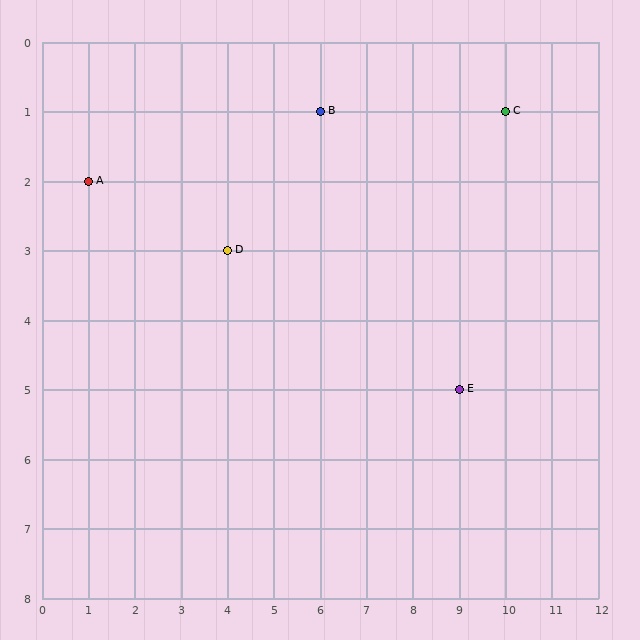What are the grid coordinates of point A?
Point A is at grid coordinates (1, 2).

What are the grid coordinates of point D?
Point D is at grid coordinates (4, 3).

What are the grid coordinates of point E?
Point E is at grid coordinates (9, 5).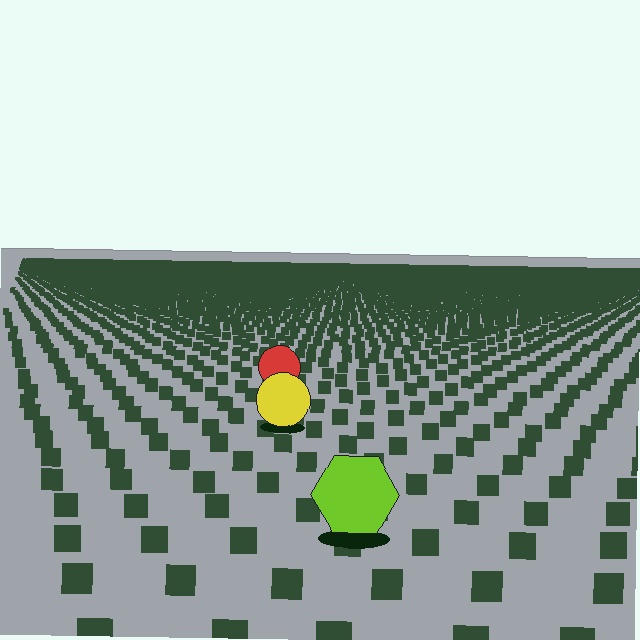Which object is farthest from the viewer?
The red circle is farthest from the viewer. It appears smaller and the ground texture around it is denser.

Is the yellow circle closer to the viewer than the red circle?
Yes. The yellow circle is closer — you can tell from the texture gradient: the ground texture is coarser near it.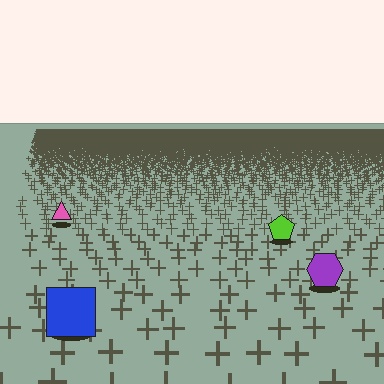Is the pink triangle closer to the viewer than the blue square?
No. The blue square is closer — you can tell from the texture gradient: the ground texture is coarser near it.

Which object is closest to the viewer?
The blue square is closest. The texture marks near it are larger and more spread out.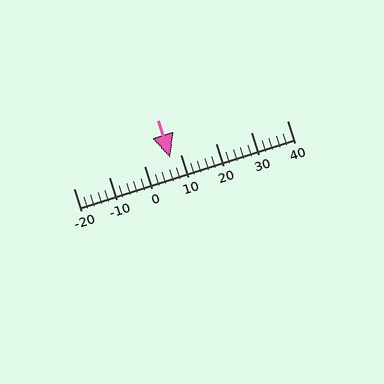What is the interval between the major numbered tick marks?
The major tick marks are spaced 10 units apart.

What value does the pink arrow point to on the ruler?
The pink arrow points to approximately 7.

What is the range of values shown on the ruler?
The ruler shows values from -20 to 40.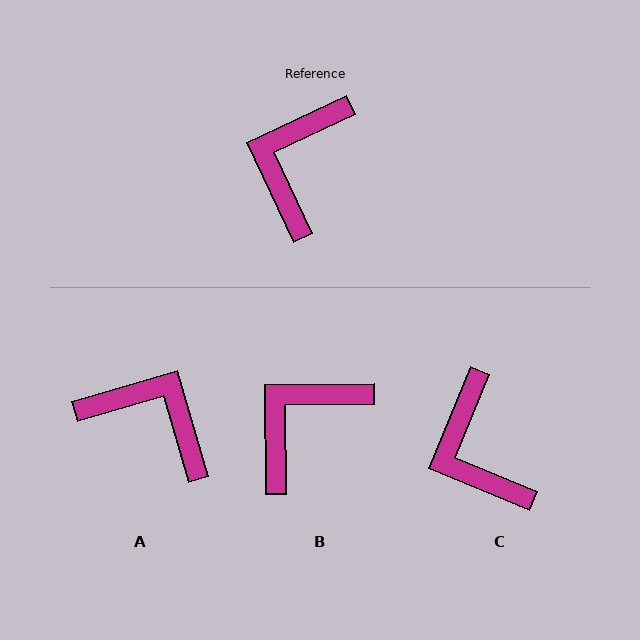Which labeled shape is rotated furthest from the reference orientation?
A, about 99 degrees away.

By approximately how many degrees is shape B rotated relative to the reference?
Approximately 25 degrees clockwise.